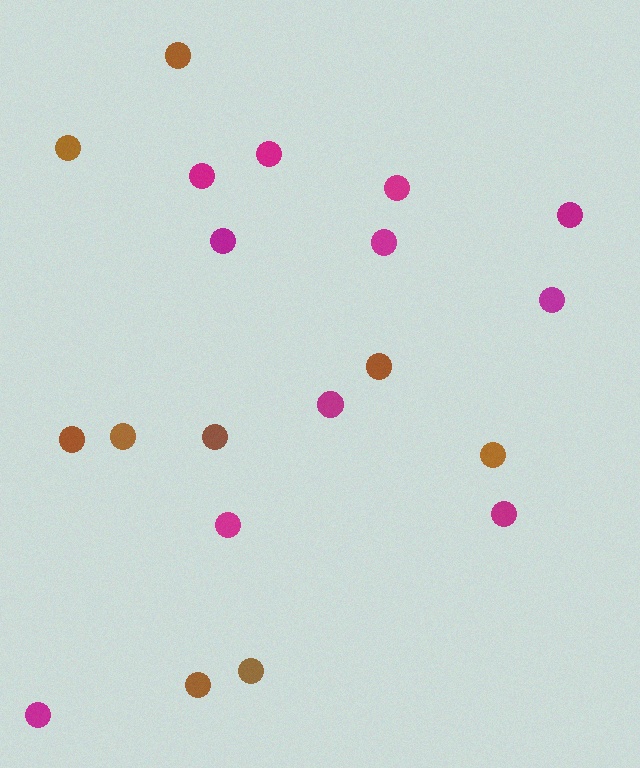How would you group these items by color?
There are 2 groups: one group of magenta circles (11) and one group of brown circles (9).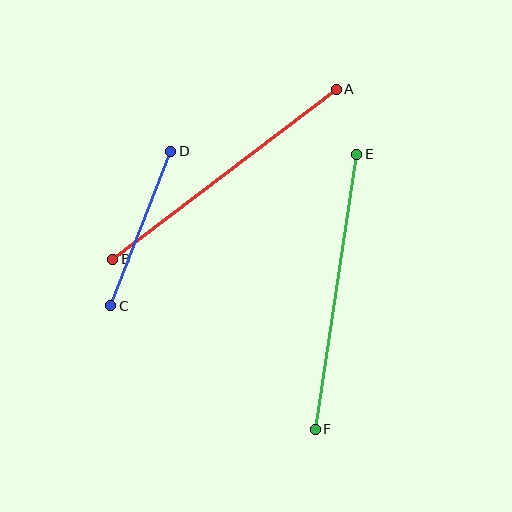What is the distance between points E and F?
The distance is approximately 278 pixels.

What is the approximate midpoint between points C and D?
The midpoint is at approximately (141, 229) pixels.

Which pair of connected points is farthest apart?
Points A and B are farthest apart.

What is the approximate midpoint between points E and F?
The midpoint is at approximately (336, 292) pixels.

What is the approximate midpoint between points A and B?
The midpoint is at approximately (224, 174) pixels.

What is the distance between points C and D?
The distance is approximately 166 pixels.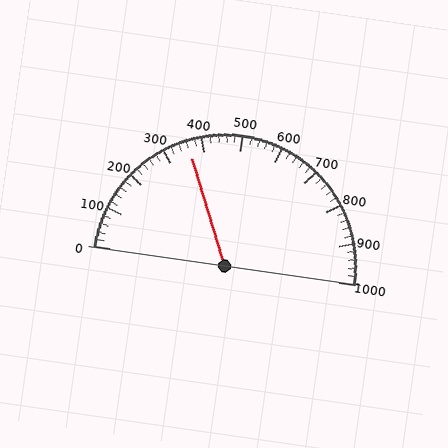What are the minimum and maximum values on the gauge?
The gauge ranges from 0 to 1000.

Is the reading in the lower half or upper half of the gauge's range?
The reading is in the lower half of the range (0 to 1000).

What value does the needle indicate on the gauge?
The needle indicates approximately 360.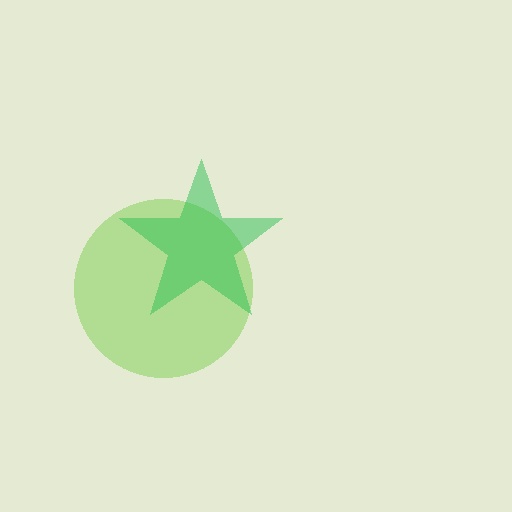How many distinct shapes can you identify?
There are 2 distinct shapes: a lime circle, a green star.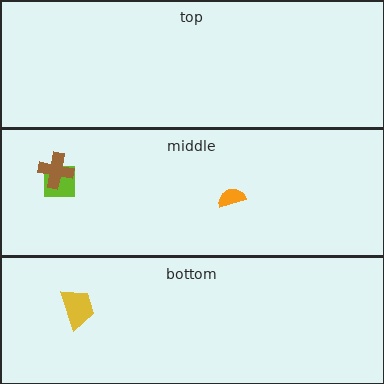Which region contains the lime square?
The middle region.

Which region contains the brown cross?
The middle region.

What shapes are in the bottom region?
The yellow trapezoid.